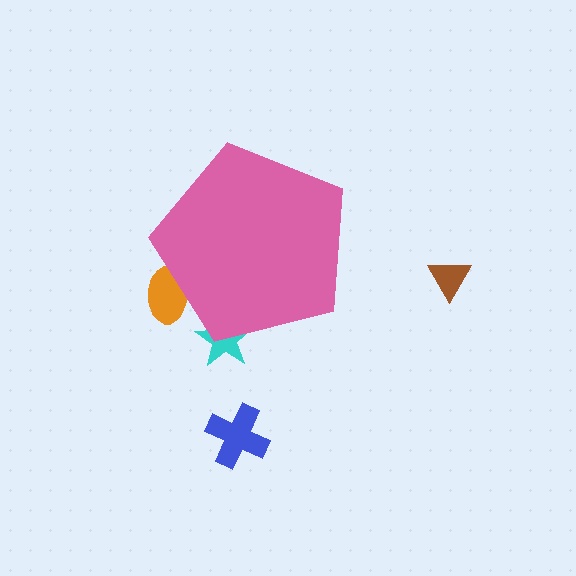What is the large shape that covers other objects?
A pink pentagon.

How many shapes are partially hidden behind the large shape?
2 shapes are partially hidden.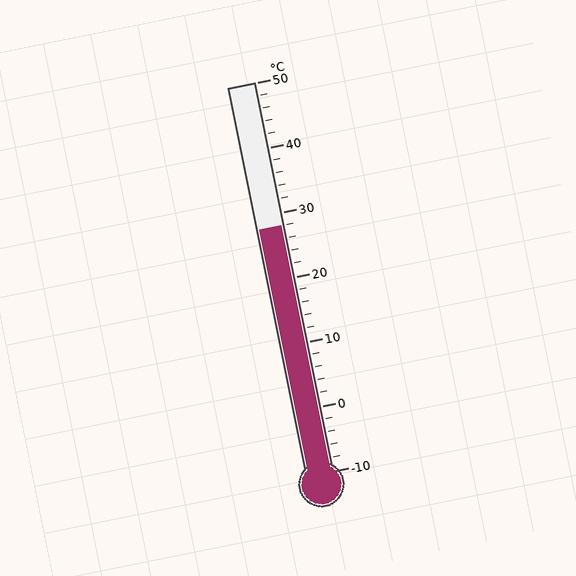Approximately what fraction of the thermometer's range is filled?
The thermometer is filled to approximately 65% of its range.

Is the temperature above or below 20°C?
The temperature is above 20°C.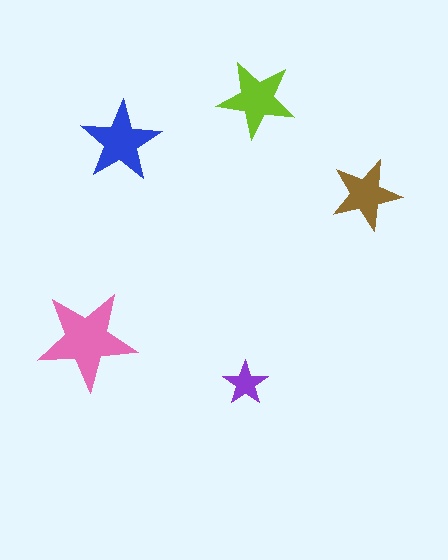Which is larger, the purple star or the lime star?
The lime one.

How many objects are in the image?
There are 5 objects in the image.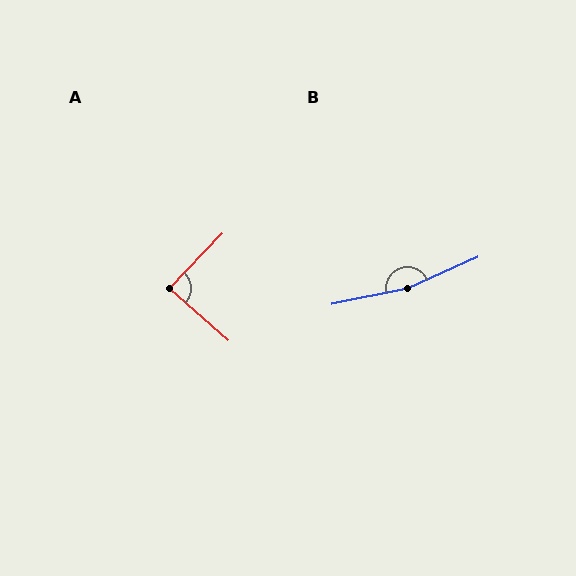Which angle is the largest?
B, at approximately 168 degrees.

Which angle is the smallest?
A, at approximately 87 degrees.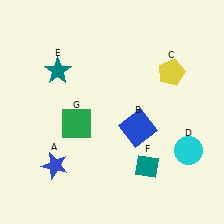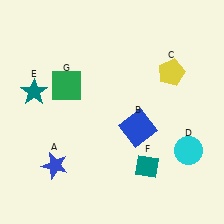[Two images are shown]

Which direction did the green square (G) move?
The green square (G) moved up.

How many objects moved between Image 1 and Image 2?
2 objects moved between the two images.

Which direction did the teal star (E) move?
The teal star (E) moved left.